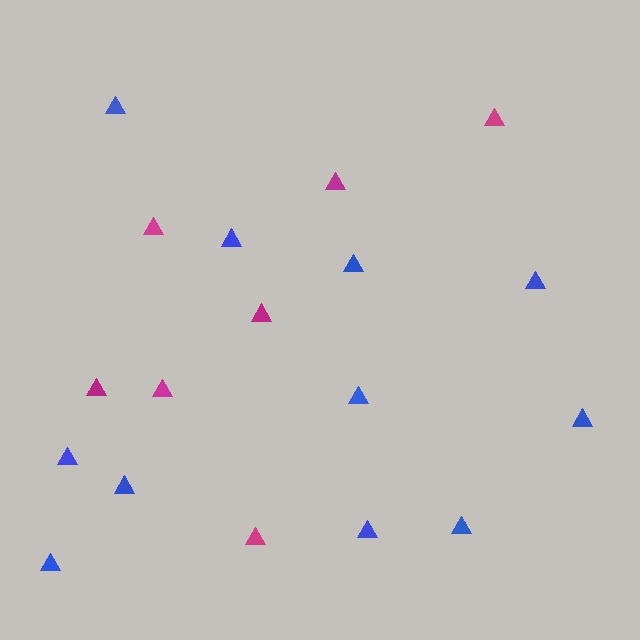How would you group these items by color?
There are 2 groups: one group of blue triangles (11) and one group of magenta triangles (7).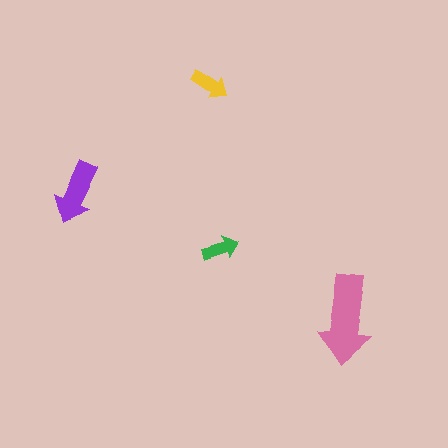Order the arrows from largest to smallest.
the pink one, the purple one, the yellow one, the green one.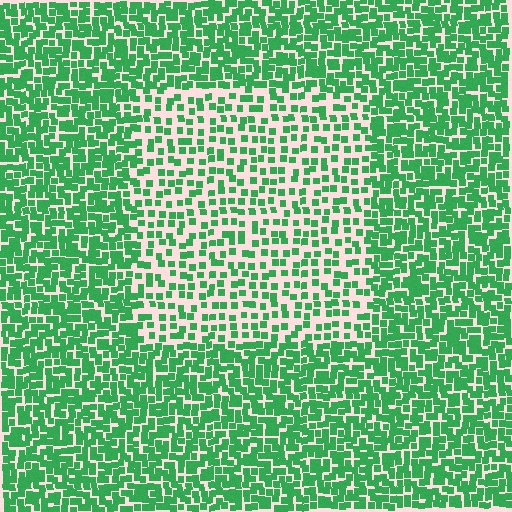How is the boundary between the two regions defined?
The boundary is defined by a change in element density (approximately 2.0x ratio). All elements are the same color, size, and shape.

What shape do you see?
I see a rectangle.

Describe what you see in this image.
The image contains small green elements arranged at two different densities. A rectangle-shaped region is visible where the elements are less densely packed than the surrounding area.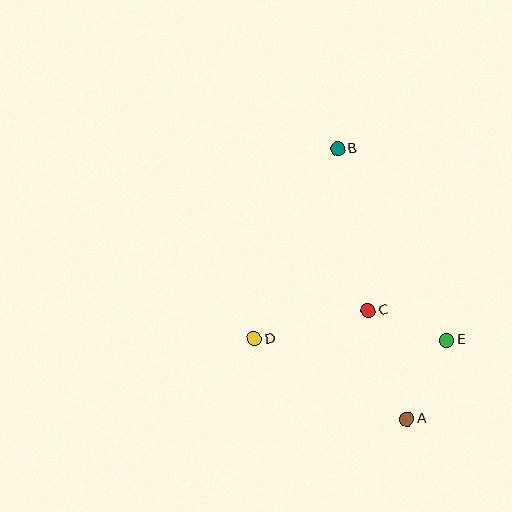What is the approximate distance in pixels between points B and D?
The distance between B and D is approximately 208 pixels.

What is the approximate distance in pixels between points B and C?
The distance between B and C is approximately 165 pixels.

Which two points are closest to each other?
Points C and E are closest to each other.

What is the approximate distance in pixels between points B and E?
The distance between B and E is approximately 220 pixels.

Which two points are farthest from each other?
Points A and B are farthest from each other.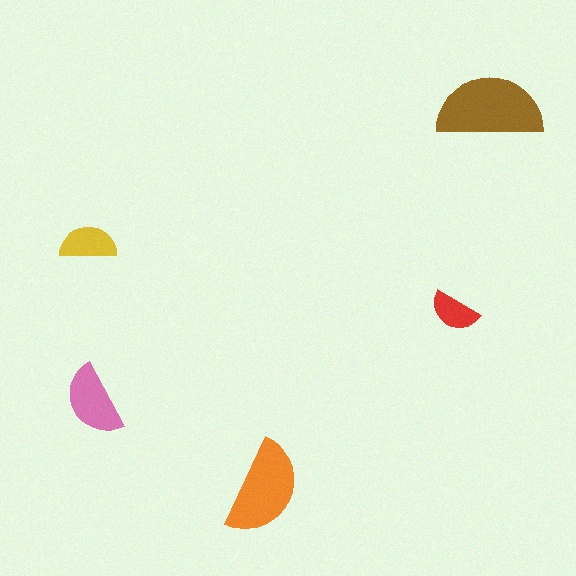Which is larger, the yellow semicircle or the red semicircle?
The yellow one.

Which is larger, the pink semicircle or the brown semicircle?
The brown one.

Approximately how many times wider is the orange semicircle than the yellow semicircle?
About 1.5 times wider.